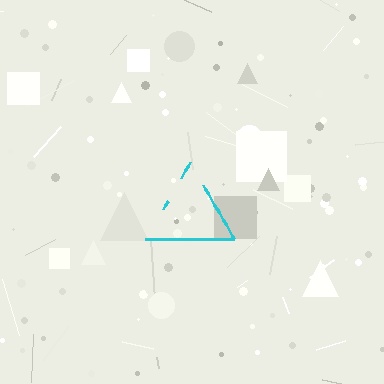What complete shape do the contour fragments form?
The contour fragments form a triangle.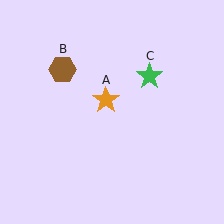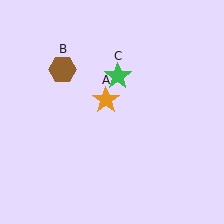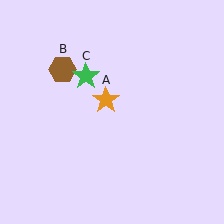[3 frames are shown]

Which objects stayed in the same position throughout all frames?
Orange star (object A) and brown hexagon (object B) remained stationary.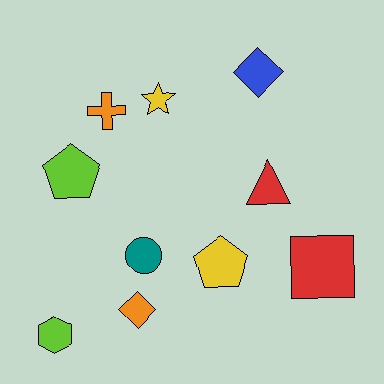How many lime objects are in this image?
There are 2 lime objects.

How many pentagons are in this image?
There are 2 pentagons.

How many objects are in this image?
There are 10 objects.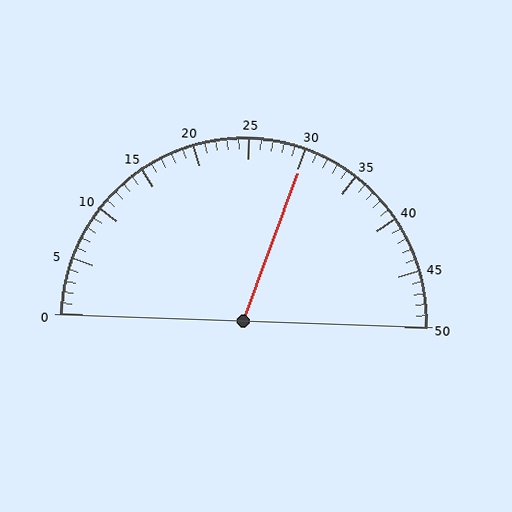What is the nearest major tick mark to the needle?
The nearest major tick mark is 30.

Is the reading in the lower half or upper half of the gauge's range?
The reading is in the upper half of the range (0 to 50).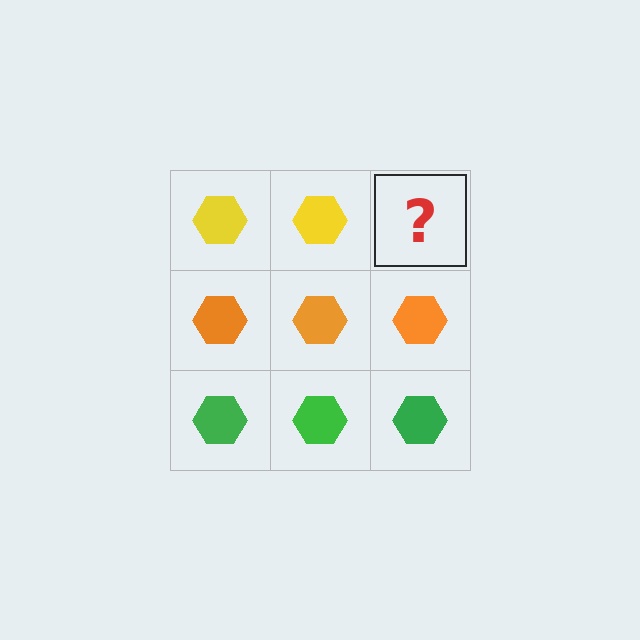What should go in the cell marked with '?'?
The missing cell should contain a yellow hexagon.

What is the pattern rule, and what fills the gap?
The rule is that each row has a consistent color. The gap should be filled with a yellow hexagon.